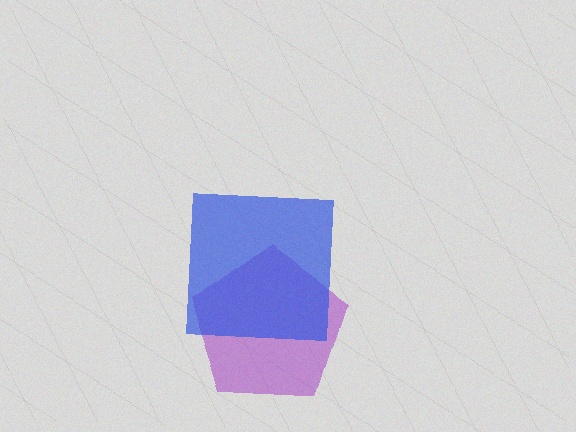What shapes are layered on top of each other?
The layered shapes are: a purple pentagon, a blue square.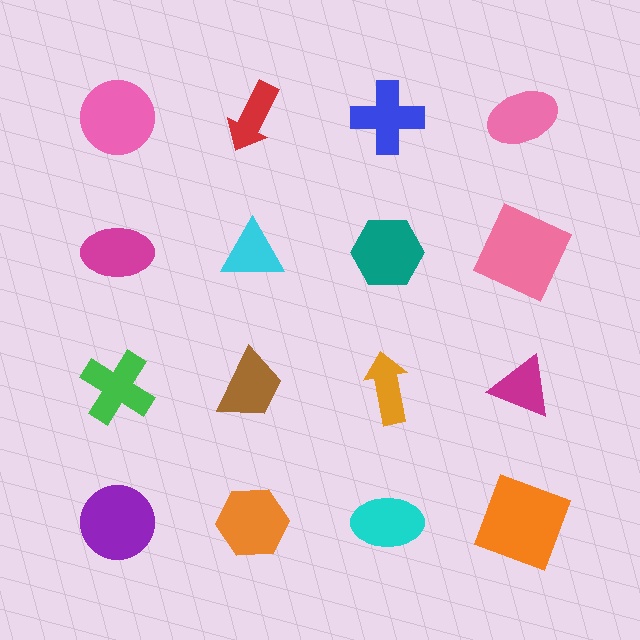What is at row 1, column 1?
A pink circle.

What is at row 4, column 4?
An orange square.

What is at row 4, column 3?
A cyan ellipse.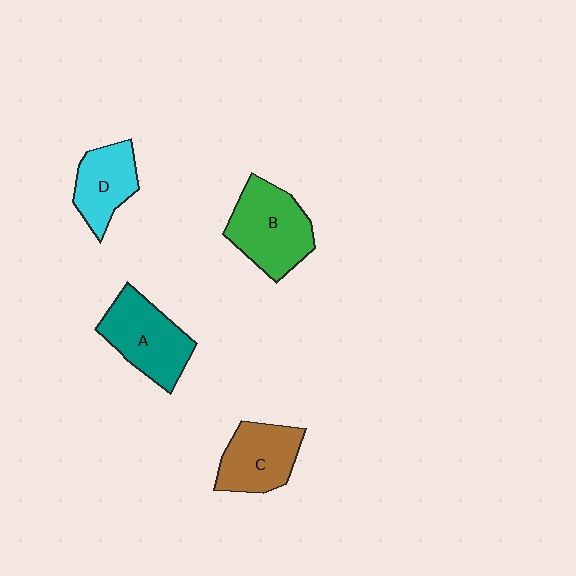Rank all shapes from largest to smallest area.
From largest to smallest: B (green), A (teal), C (brown), D (cyan).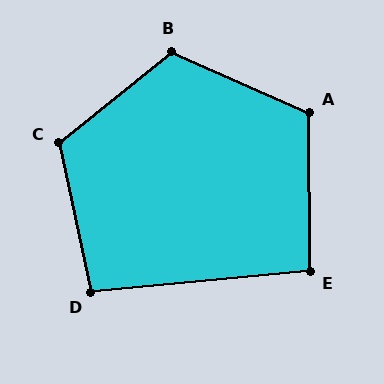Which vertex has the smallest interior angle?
E, at approximately 95 degrees.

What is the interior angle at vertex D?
Approximately 97 degrees (obtuse).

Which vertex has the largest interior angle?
B, at approximately 117 degrees.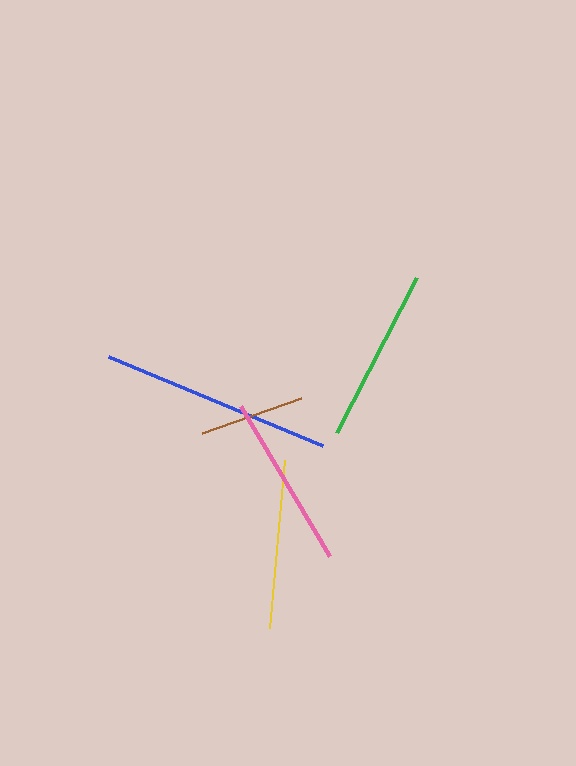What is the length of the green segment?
The green segment is approximately 174 pixels long.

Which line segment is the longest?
The blue line is the longest at approximately 231 pixels.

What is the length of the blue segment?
The blue segment is approximately 231 pixels long.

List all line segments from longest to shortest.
From longest to shortest: blue, pink, green, yellow, brown.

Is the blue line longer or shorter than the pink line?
The blue line is longer than the pink line.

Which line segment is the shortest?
The brown line is the shortest at approximately 105 pixels.